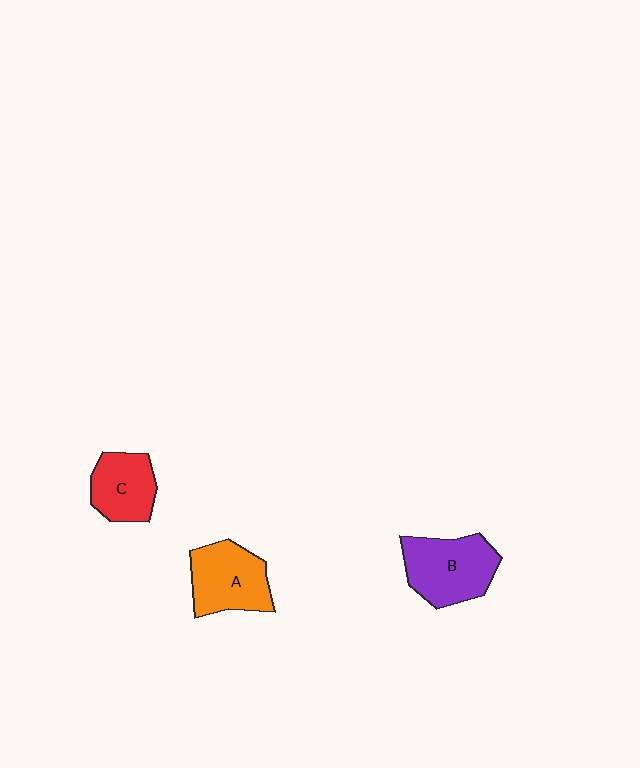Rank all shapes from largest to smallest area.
From largest to smallest: B (purple), A (orange), C (red).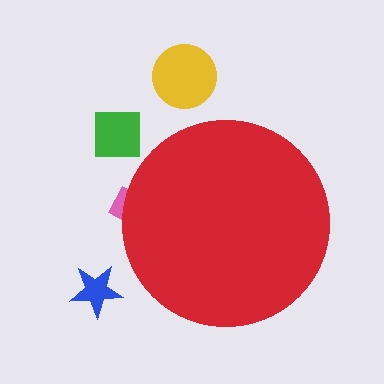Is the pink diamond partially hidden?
Yes, the pink diamond is partially hidden behind the red circle.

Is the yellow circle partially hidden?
No, the yellow circle is fully visible.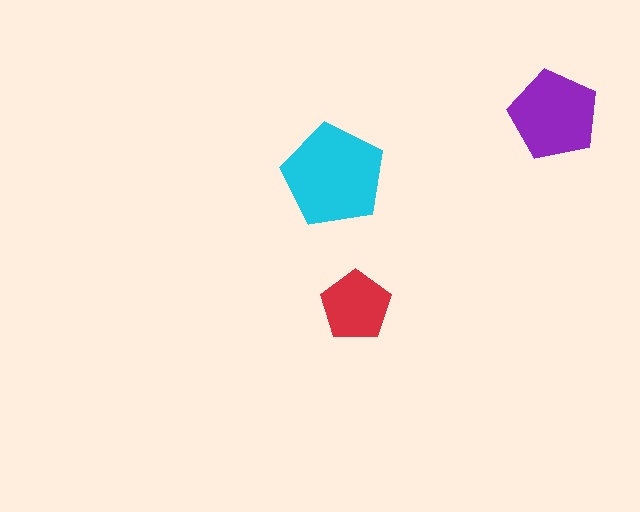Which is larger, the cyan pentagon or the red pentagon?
The cyan one.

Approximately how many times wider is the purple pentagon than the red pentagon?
About 1.5 times wider.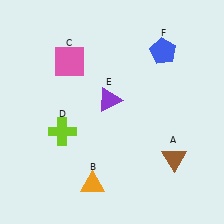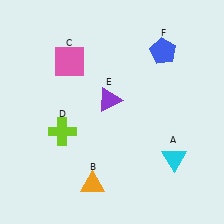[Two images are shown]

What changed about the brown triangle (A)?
In Image 1, A is brown. In Image 2, it changed to cyan.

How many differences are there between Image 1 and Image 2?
There is 1 difference between the two images.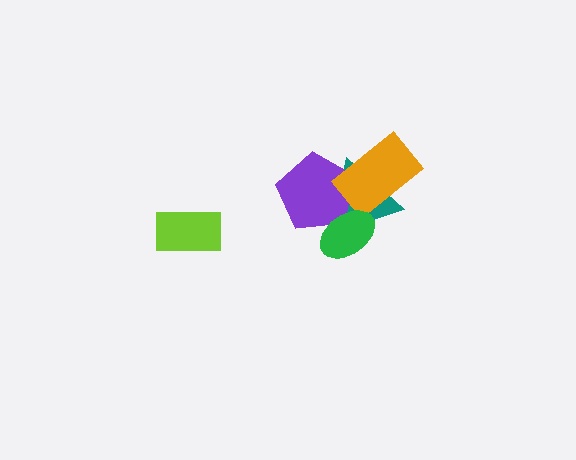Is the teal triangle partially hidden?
Yes, it is partially covered by another shape.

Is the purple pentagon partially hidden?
Yes, it is partially covered by another shape.